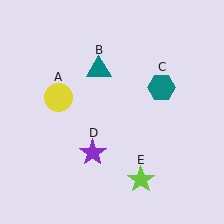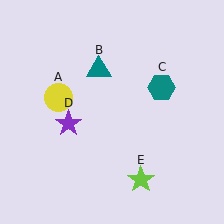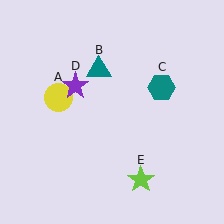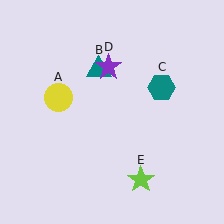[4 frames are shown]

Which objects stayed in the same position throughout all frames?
Yellow circle (object A) and teal triangle (object B) and teal hexagon (object C) and lime star (object E) remained stationary.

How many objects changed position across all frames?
1 object changed position: purple star (object D).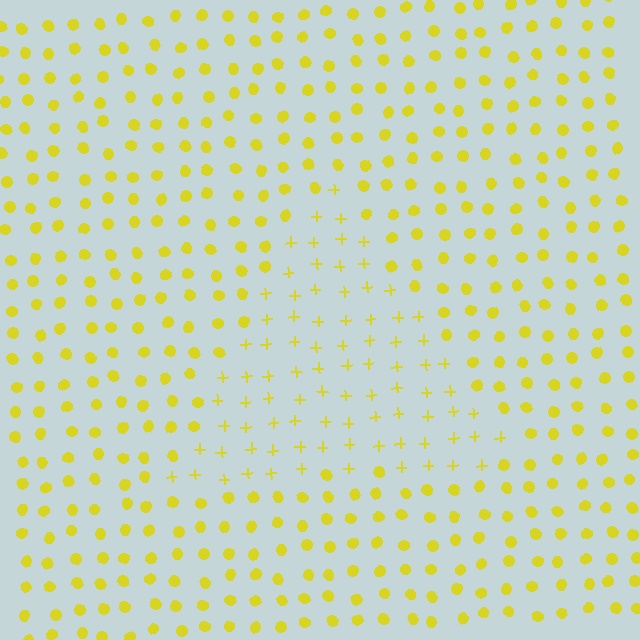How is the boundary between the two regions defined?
The boundary is defined by a change in element shape: plus signs inside vs. circles outside. All elements share the same color and spacing.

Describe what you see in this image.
The image is filled with small yellow elements arranged in a uniform grid. A triangle-shaped region contains plus signs, while the surrounding area contains circles. The boundary is defined purely by the change in element shape.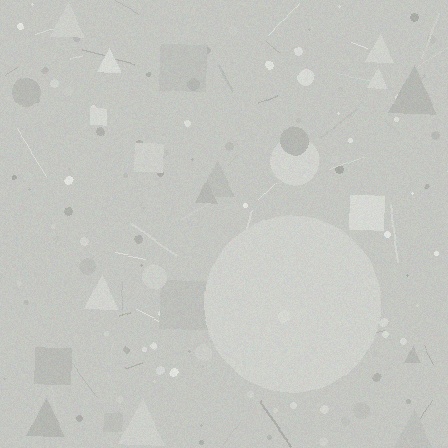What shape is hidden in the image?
A circle is hidden in the image.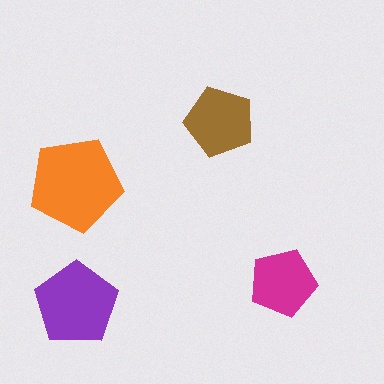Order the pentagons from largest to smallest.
the orange one, the purple one, the brown one, the magenta one.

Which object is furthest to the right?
The magenta pentagon is rightmost.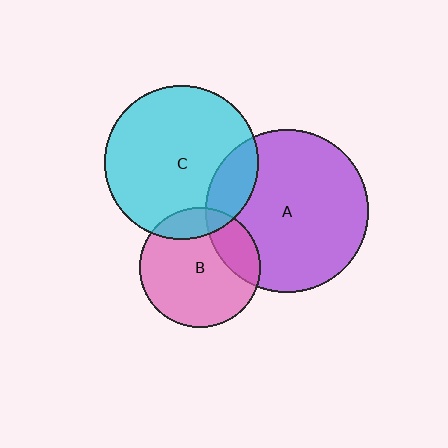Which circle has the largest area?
Circle A (purple).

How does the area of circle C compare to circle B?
Approximately 1.6 times.